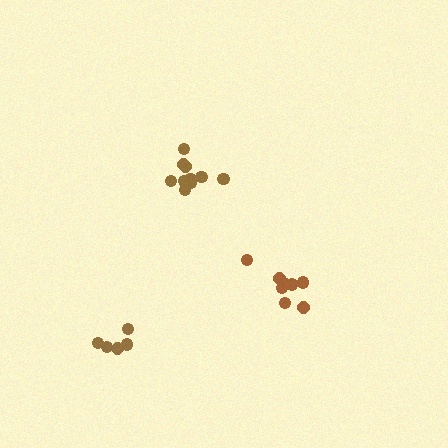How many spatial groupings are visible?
There are 3 spatial groupings.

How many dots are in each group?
Group 1: 10 dots, Group 2: 8 dots, Group 3: 5 dots (23 total).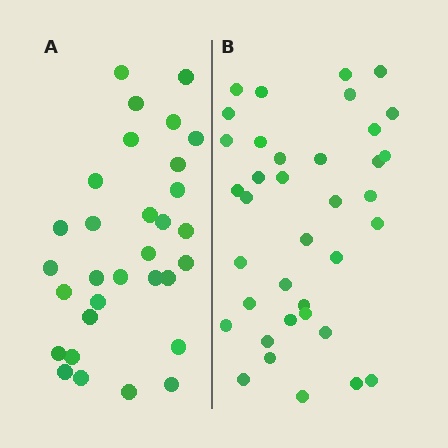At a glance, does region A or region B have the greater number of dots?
Region B (the right region) has more dots.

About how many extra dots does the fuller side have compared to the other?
Region B has about 6 more dots than region A.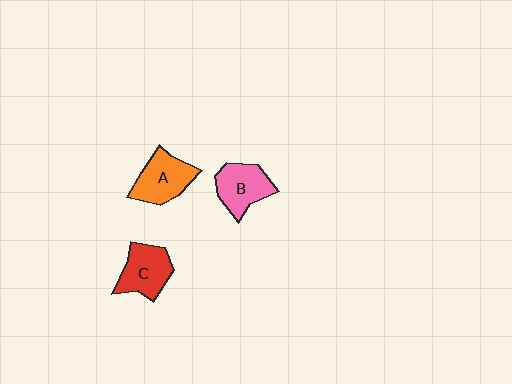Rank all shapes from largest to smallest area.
From largest to smallest: A (orange), C (red), B (pink).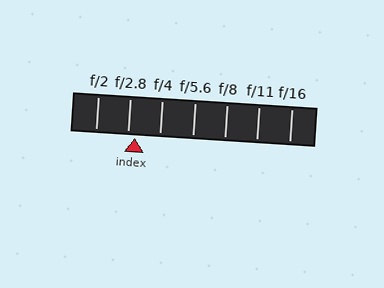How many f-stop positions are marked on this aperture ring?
There are 7 f-stop positions marked.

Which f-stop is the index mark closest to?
The index mark is closest to f/2.8.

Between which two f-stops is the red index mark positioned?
The index mark is between f/2.8 and f/4.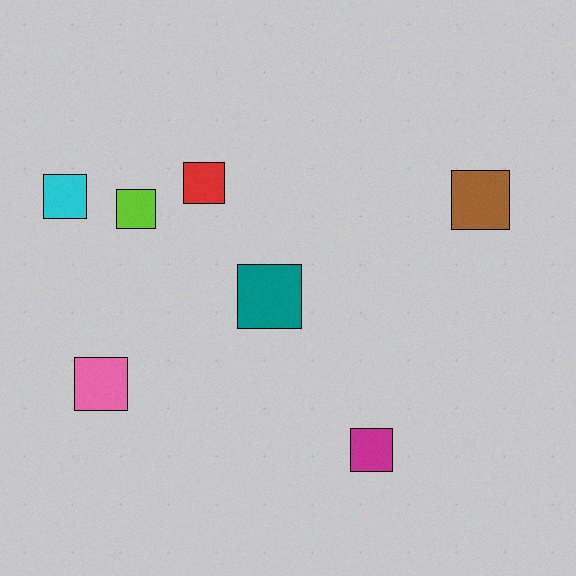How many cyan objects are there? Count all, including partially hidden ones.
There is 1 cyan object.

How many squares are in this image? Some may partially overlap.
There are 7 squares.